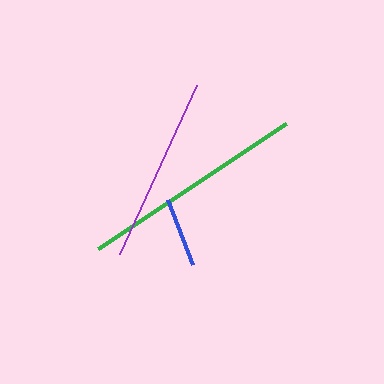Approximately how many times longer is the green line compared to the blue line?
The green line is approximately 3.2 times the length of the blue line.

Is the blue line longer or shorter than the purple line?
The purple line is longer than the blue line.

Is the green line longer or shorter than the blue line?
The green line is longer than the blue line.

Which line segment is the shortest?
The blue line is the shortest at approximately 70 pixels.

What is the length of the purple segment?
The purple segment is approximately 185 pixels long.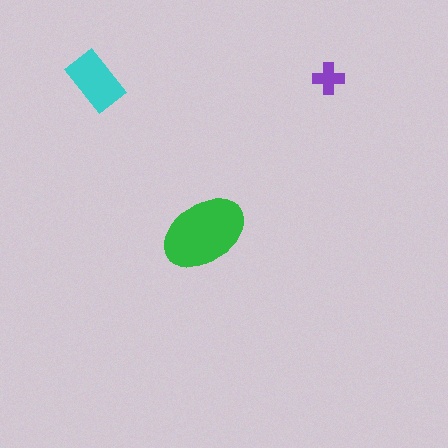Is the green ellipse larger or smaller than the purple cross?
Larger.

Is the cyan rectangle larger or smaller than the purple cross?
Larger.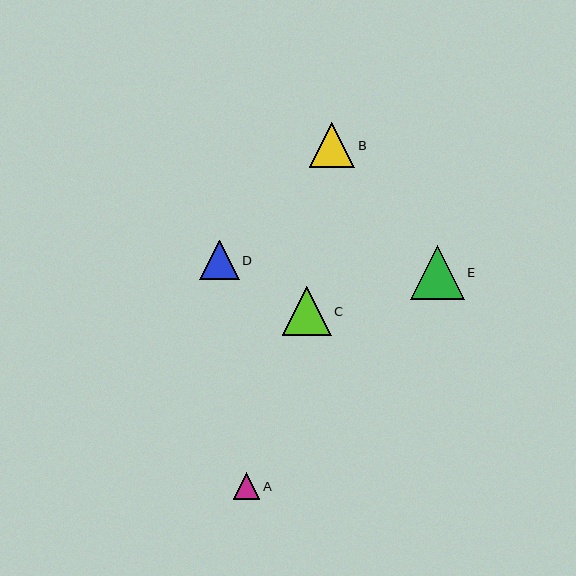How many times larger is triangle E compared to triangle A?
Triangle E is approximately 2.0 times the size of triangle A.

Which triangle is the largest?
Triangle E is the largest with a size of approximately 54 pixels.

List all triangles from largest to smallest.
From largest to smallest: E, C, B, D, A.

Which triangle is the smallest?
Triangle A is the smallest with a size of approximately 27 pixels.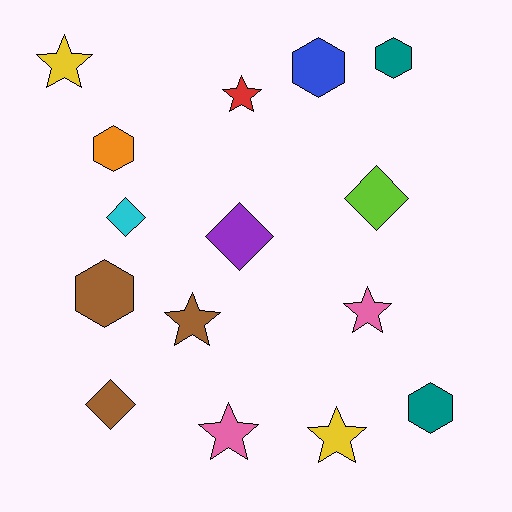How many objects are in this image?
There are 15 objects.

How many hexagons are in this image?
There are 5 hexagons.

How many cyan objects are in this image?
There is 1 cyan object.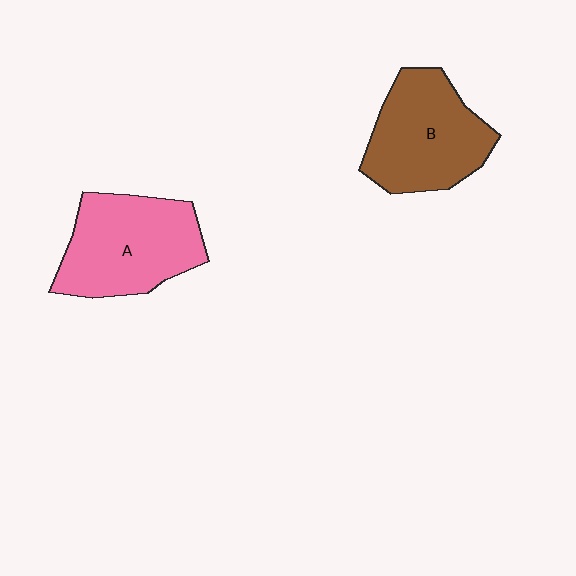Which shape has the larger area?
Shape A (pink).